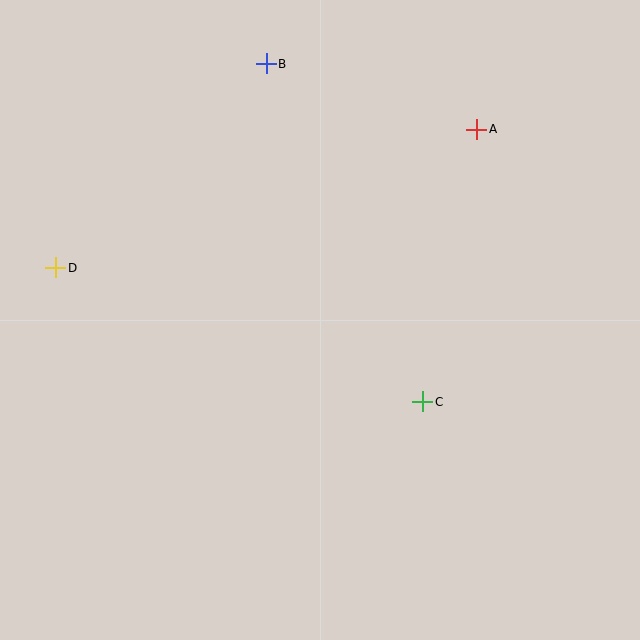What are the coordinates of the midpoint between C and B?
The midpoint between C and B is at (345, 233).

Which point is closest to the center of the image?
Point C at (423, 402) is closest to the center.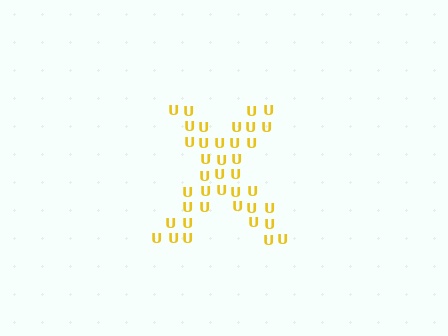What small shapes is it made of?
It is made of small letter U's.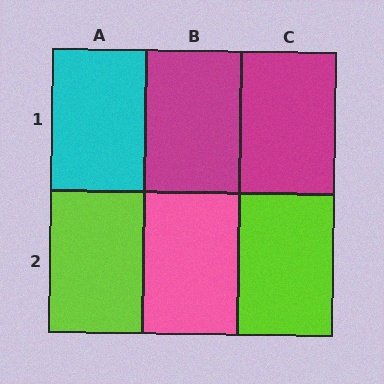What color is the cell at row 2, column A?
Lime.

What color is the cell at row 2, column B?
Pink.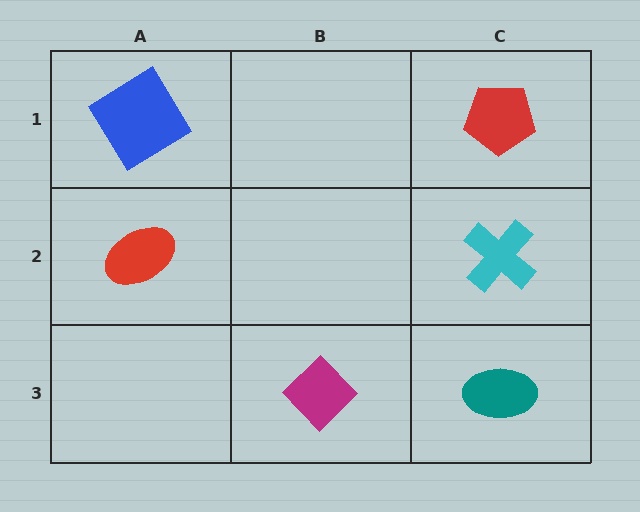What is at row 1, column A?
A blue diamond.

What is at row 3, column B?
A magenta diamond.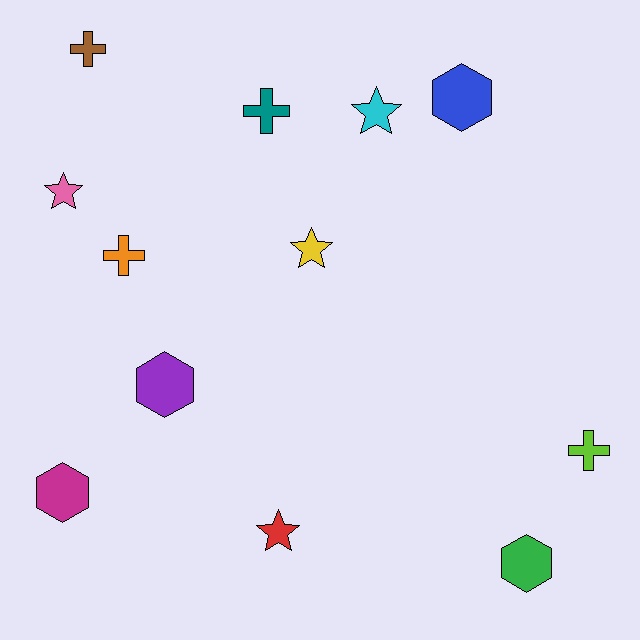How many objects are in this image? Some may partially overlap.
There are 12 objects.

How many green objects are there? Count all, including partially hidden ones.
There is 1 green object.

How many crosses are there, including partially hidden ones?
There are 4 crosses.